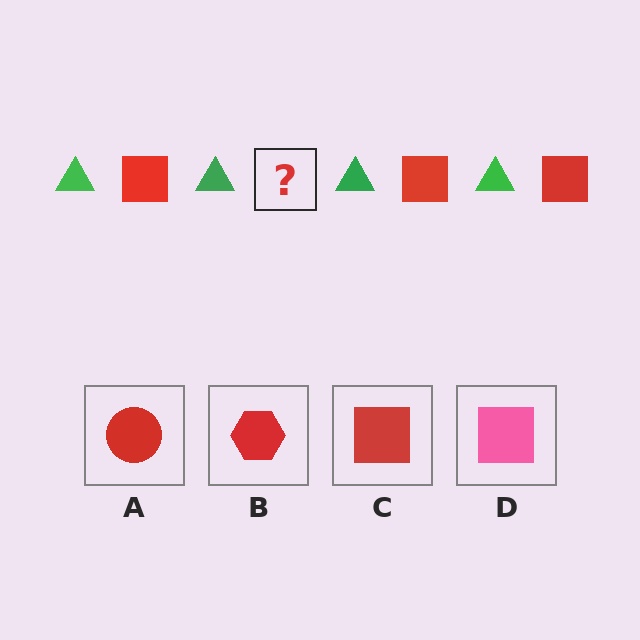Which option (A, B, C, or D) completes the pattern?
C.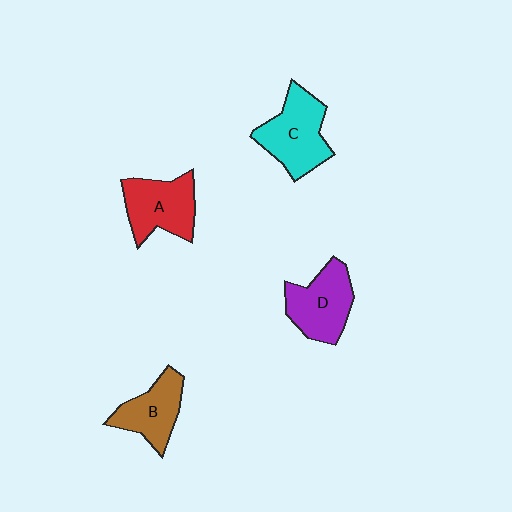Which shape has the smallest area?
Shape B (brown).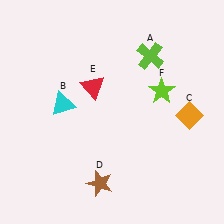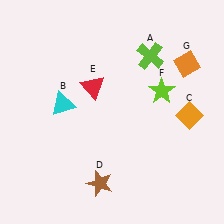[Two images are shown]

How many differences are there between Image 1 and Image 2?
There is 1 difference between the two images.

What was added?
An orange diamond (G) was added in Image 2.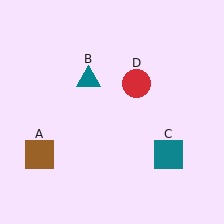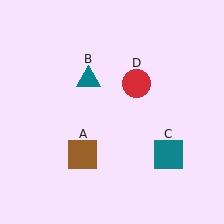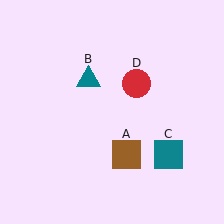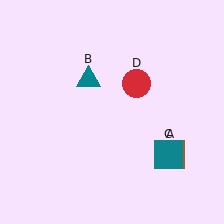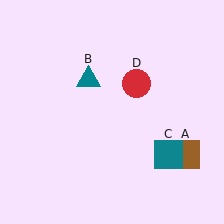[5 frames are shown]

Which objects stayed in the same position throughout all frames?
Teal triangle (object B) and teal square (object C) and red circle (object D) remained stationary.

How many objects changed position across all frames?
1 object changed position: brown square (object A).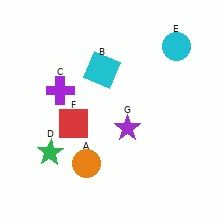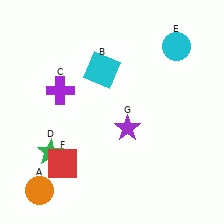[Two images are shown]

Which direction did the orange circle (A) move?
The orange circle (A) moved left.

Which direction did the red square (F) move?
The red square (F) moved down.